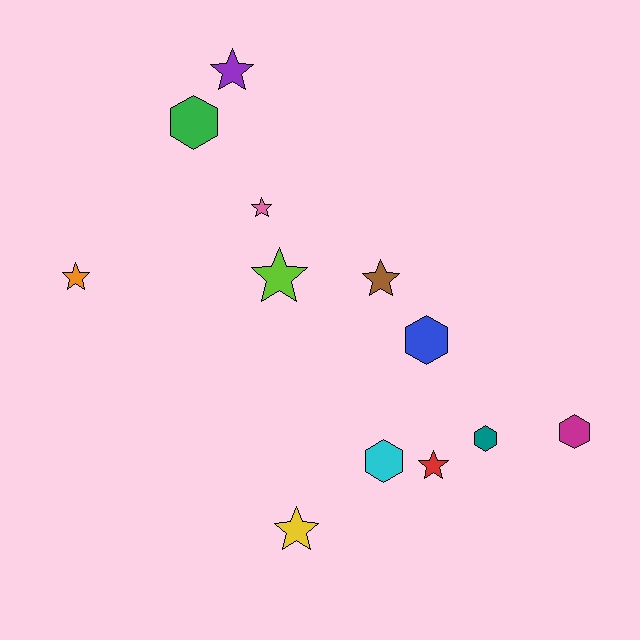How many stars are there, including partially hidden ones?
There are 7 stars.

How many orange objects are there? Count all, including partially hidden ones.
There is 1 orange object.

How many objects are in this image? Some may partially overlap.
There are 12 objects.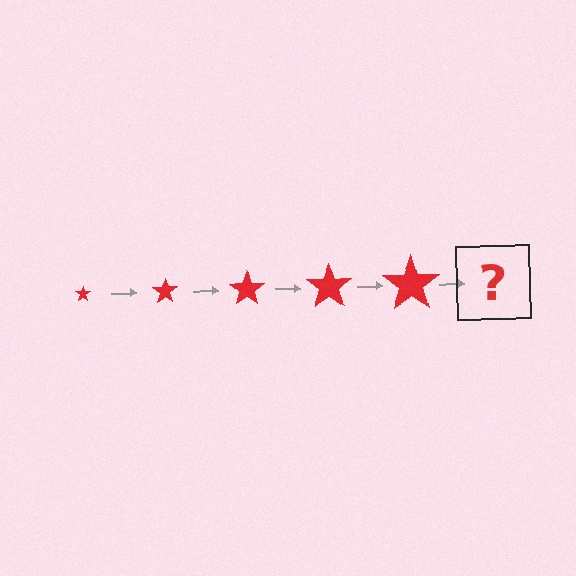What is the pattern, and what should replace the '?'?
The pattern is that the star gets progressively larger each step. The '?' should be a red star, larger than the previous one.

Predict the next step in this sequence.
The next step is a red star, larger than the previous one.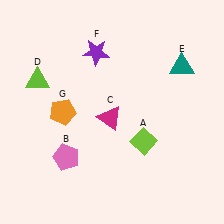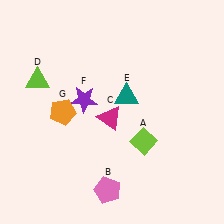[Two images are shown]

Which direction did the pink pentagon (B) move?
The pink pentagon (B) moved right.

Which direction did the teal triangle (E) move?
The teal triangle (E) moved left.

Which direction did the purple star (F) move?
The purple star (F) moved down.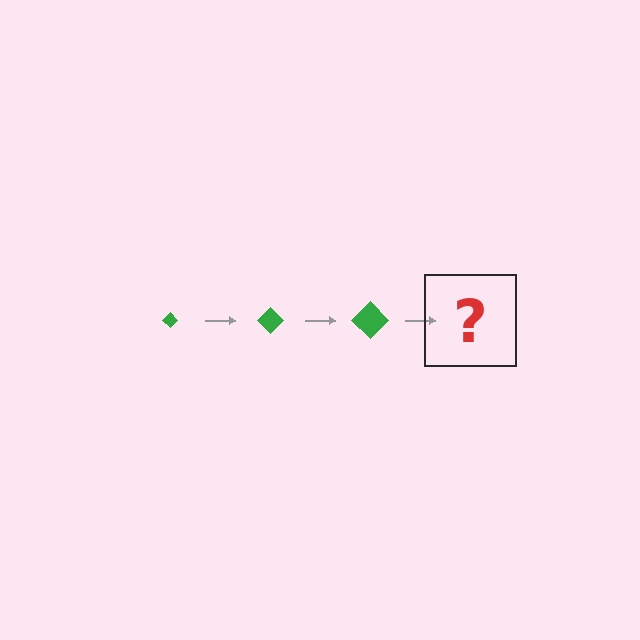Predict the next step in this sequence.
The next step is a green diamond, larger than the previous one.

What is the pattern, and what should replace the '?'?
The pattern is that the diamond gets progressively larger each step. The '?' should be a green diamond, larger than the previous one.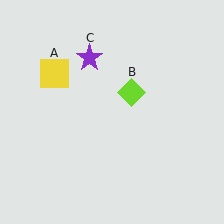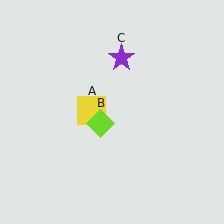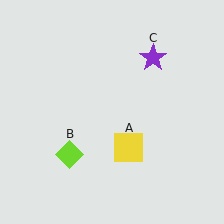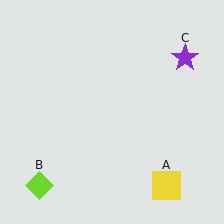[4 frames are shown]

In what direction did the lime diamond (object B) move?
The lime diamond (object B) moved down and to the left.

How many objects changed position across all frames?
3 objects changed position: yellow square (object A), lime diamond (object B), purple star (object C).